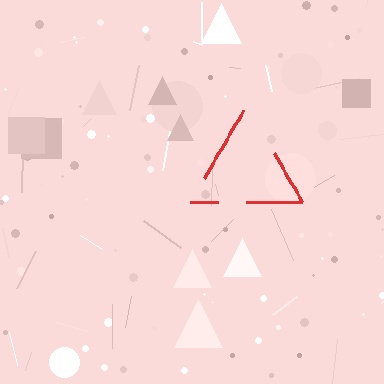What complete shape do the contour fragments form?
The contour fragments form a triangle.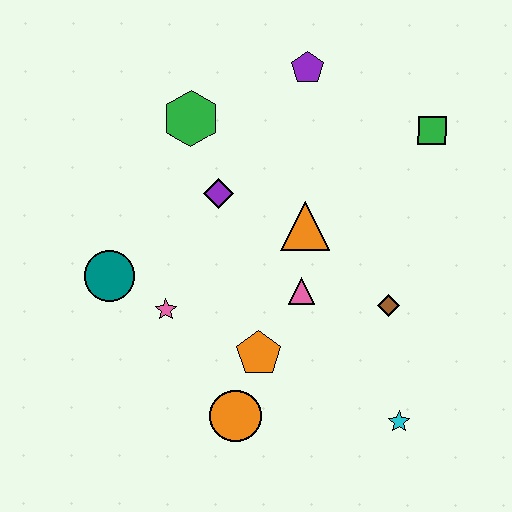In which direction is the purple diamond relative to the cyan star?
The purple diamond is above the cyan star.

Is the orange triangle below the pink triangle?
No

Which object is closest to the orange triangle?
The pink triangle is closest to the orange triangle.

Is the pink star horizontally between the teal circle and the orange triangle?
Yes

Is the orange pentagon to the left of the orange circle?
No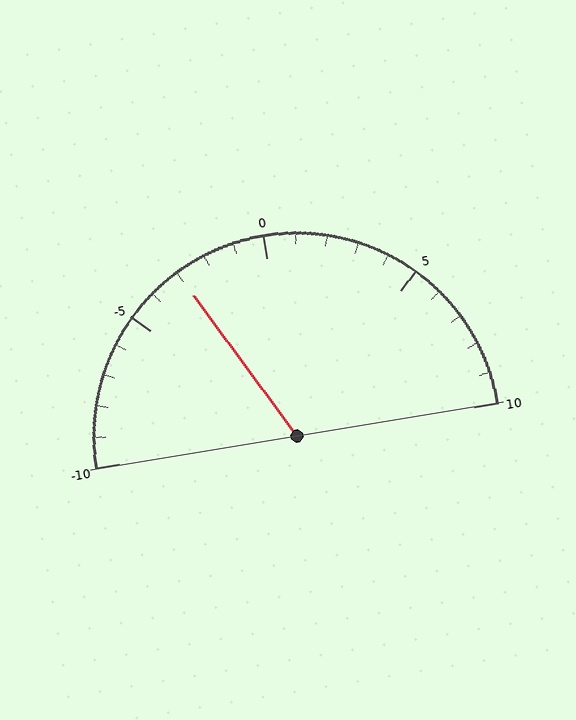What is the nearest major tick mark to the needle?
The nearest major tick mark is -5.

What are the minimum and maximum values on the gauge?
The gauge ranges from -10 to 10.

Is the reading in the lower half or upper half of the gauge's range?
The reading is in the lower half of the range (-10 to 10).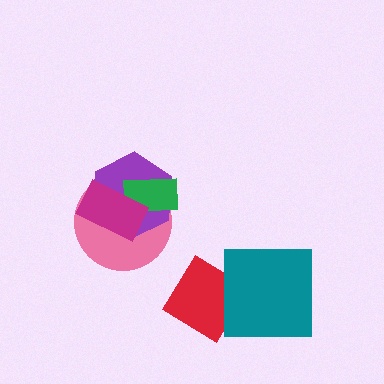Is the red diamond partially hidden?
Yes, it is partially covered by another shape.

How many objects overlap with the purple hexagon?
3 objects overlap with the purple hexagon.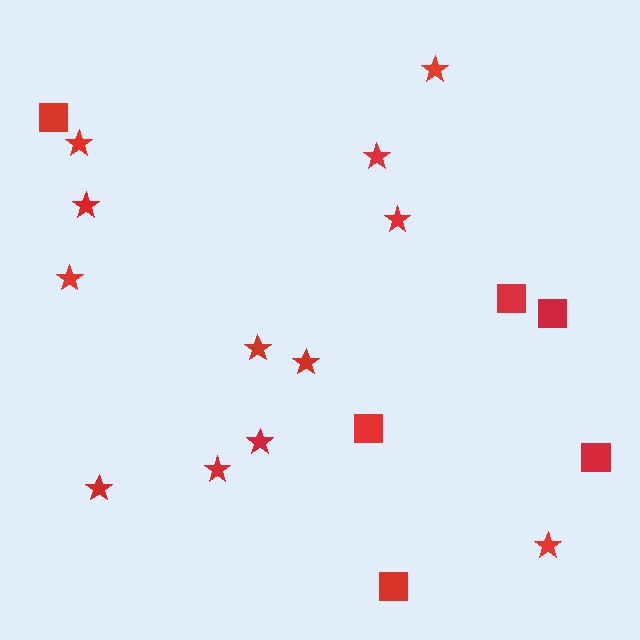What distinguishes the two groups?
There are 2 groups: one group of squares (6) and one group of stars (12).